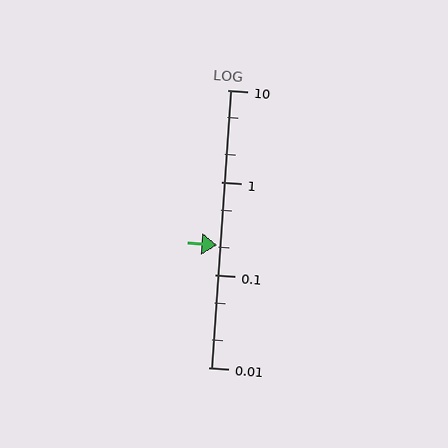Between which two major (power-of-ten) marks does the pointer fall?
The pointer is between 0.1 and 1.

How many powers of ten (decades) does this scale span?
The scale spans 3 decades, from 0.01 to 10.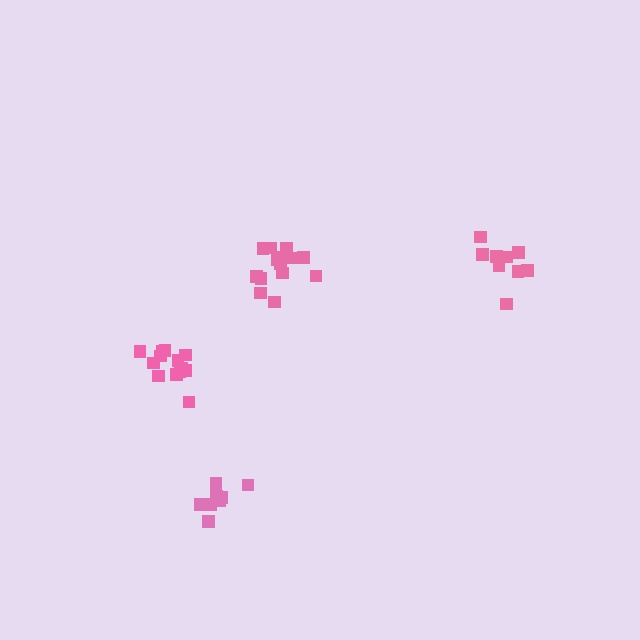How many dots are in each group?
Group 1: 14 dots, Group 2: 9 dots, Group 3: 8 dots, Group 4: 13 dots (44 total).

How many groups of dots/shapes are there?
There are 4 groups.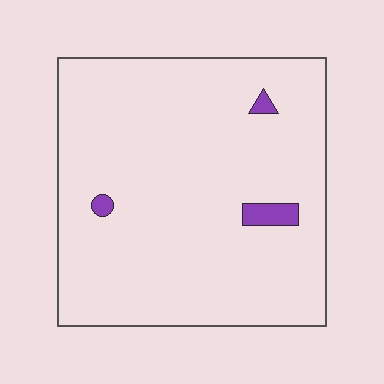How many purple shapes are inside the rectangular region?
3.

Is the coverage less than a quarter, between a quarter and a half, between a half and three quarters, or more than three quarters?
Less than a quarter.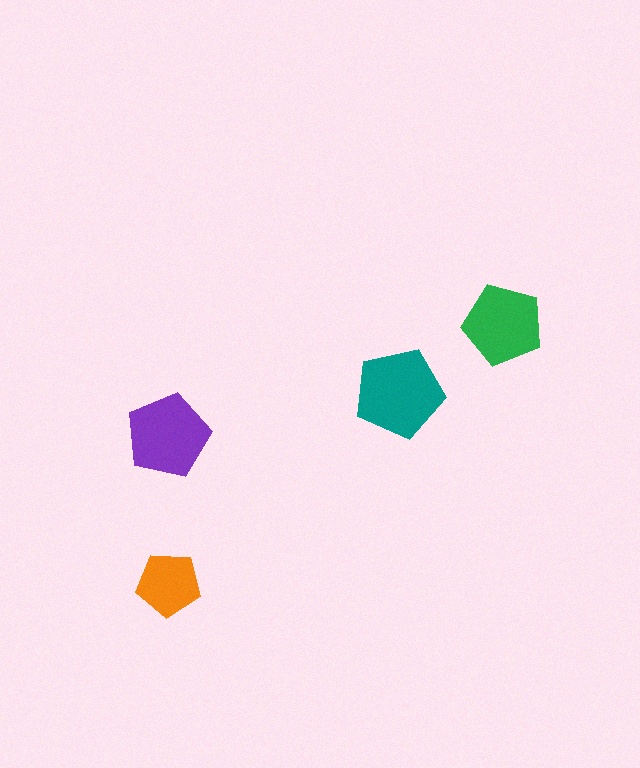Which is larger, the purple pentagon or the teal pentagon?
The teal one.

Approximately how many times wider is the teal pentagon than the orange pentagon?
About 1.5 times wider.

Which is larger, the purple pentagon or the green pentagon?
The purple one.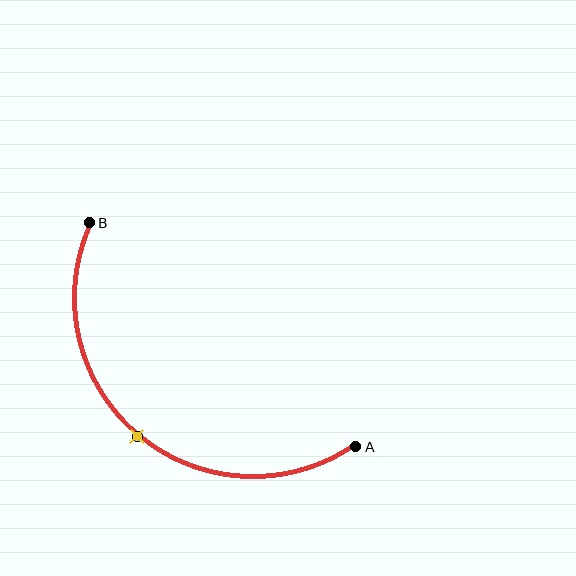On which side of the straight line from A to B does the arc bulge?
The arc bulges below and to the left of the straight line connecting A and B.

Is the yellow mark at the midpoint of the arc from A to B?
Yes. The yellow mark lies on the arc at equal arc-length from both A and B — it is the arc midpoint.